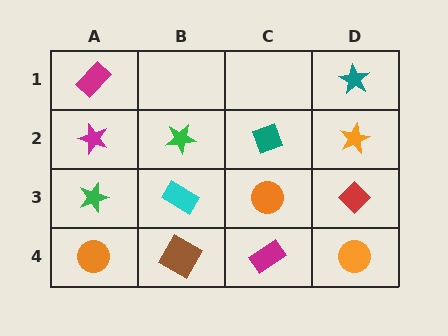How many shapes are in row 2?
4 shapes.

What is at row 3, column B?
A cyan rectangle.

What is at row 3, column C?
An orange circle.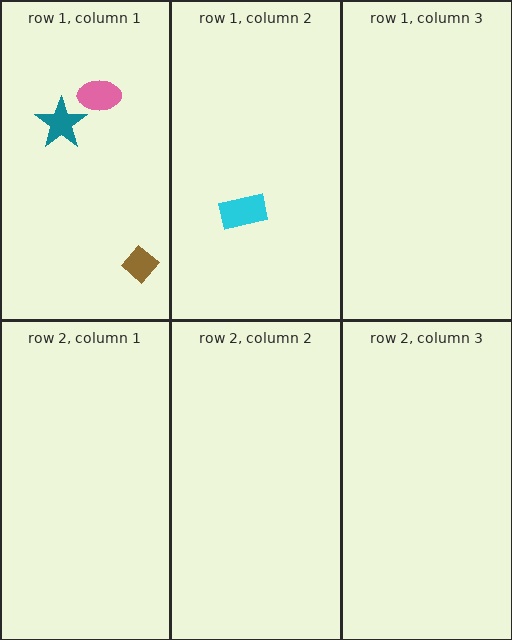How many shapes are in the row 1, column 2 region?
1.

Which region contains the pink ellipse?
The row 1, column 1 region.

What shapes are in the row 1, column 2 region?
The cyan rectangle.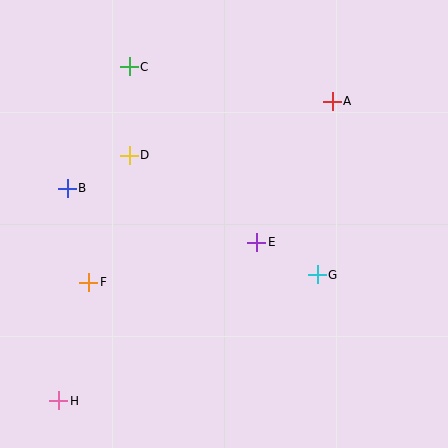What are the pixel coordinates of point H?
Point H is at (59, 401).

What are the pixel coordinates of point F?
Point F is at (89, 282).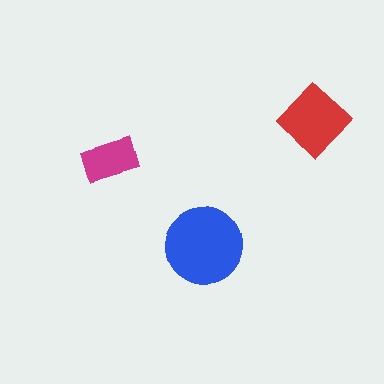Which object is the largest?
The blue circle.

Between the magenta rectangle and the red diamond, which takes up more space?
The red diamond.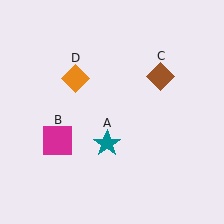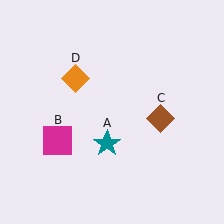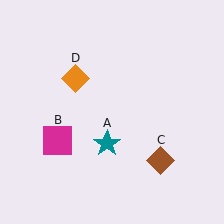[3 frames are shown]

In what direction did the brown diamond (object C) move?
The brown diamond (object C) moved down.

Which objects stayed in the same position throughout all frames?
Teal star (object A) and magenta square (object B) and orange diamond (object D) remained stationary.